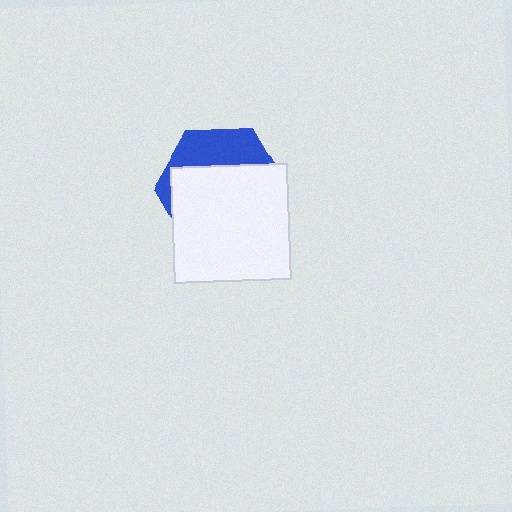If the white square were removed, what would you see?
You would see the complete blue hexagon.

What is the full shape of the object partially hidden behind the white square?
The partially hidden object is a blue hexagon.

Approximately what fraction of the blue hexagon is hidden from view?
Roughly 69% of the blue hexagon is hidden behind the white square.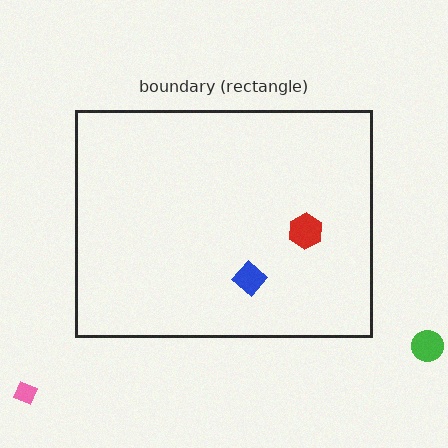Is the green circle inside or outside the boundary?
Outside.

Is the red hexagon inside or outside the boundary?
Inside.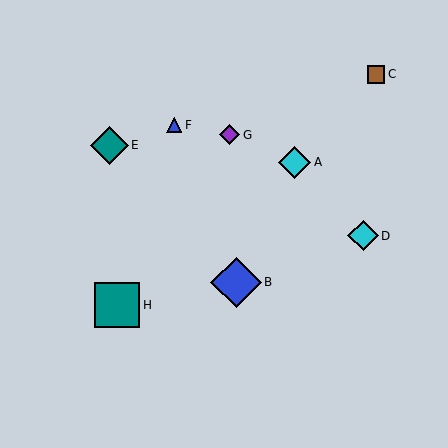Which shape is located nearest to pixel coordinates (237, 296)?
The blue diamond (labeled B) at (236, 282) is nearest to that location.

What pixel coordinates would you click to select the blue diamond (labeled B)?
Click at (236, 282) to select the blue diamond B.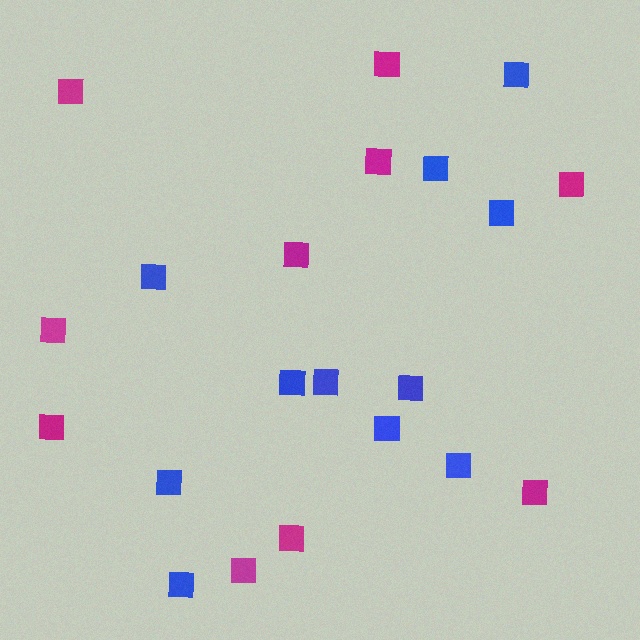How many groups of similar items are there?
There are 2 groups: one group of blue squares (11) and one group of magenta squares (10).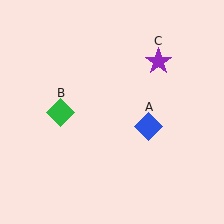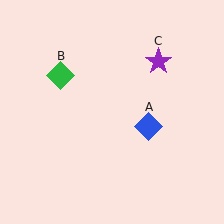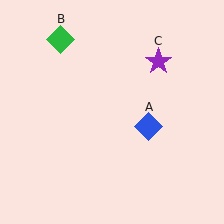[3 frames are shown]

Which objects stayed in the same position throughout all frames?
Blue diamond (object A) and purple star (object C) remained stationary.